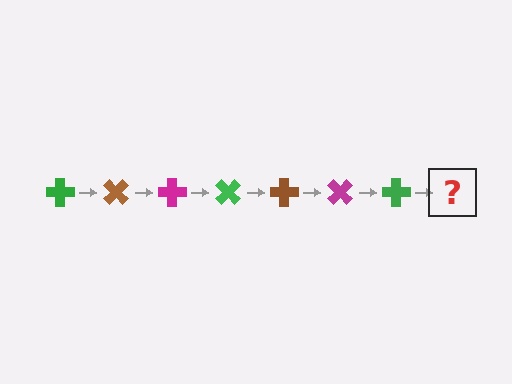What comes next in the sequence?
The next element should be a brown cross, rotated 315 degrees from the start.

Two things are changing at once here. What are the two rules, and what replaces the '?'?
The two rules are that it rotates 45 degrees each step and the color cycles through green, brown, and magenta. The '?' should be a brown cross, rotated 315 degrees from the start.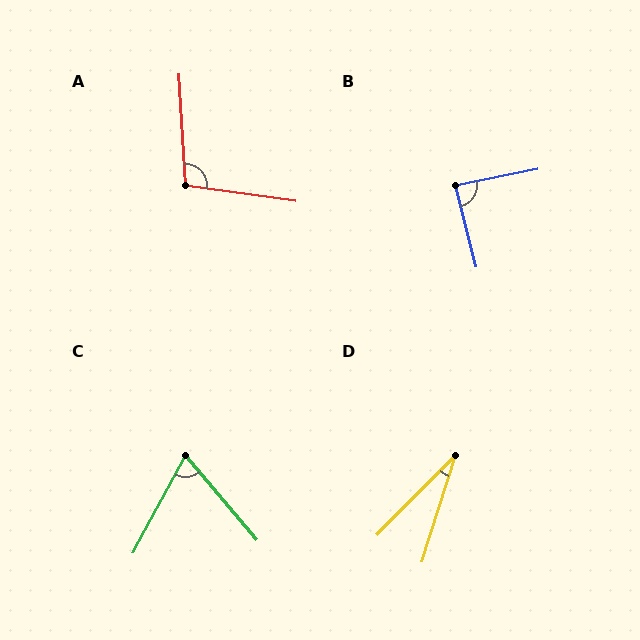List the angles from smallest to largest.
D (27°), C (68°), B (87°), A (101°).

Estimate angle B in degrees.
Approximately 87 degrees.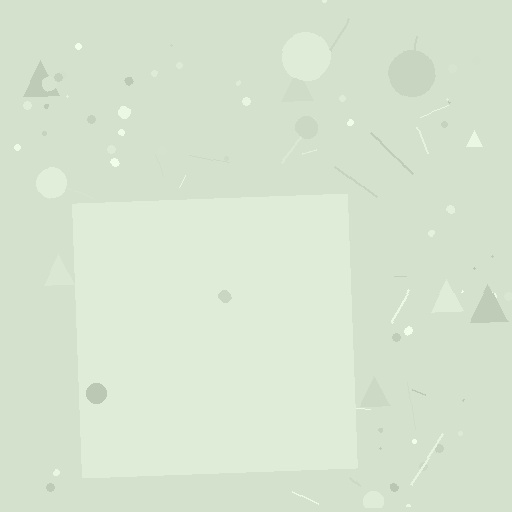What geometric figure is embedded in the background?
A square is embedded in the background.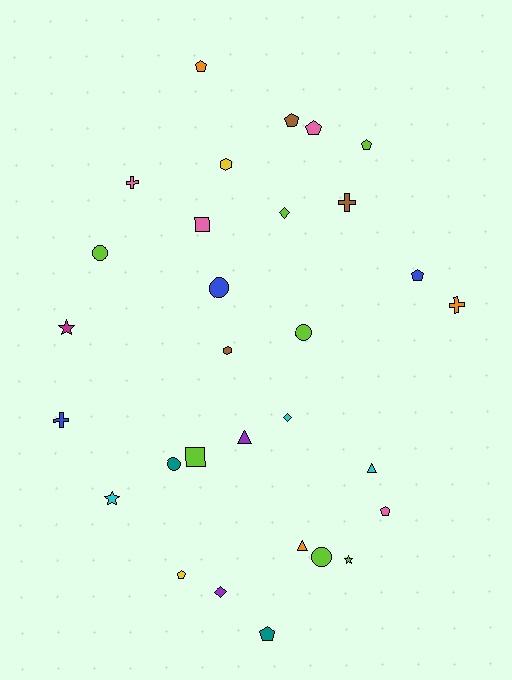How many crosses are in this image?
There are 4 crosses.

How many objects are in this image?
There are 30 objects.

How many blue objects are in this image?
There are 3 blue objects.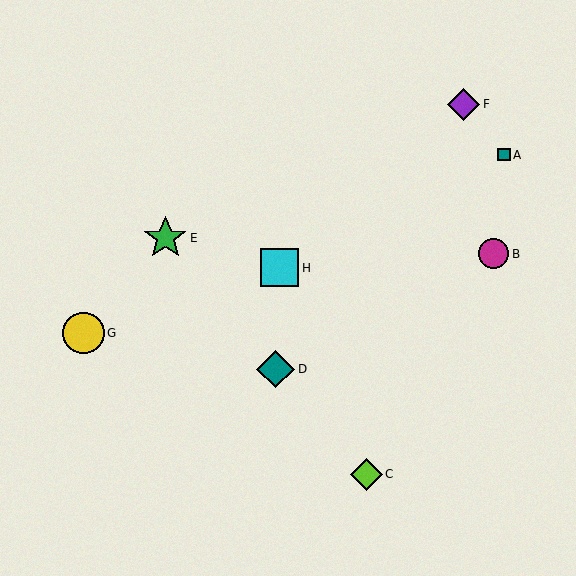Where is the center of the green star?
The center of the green star is at (165, 238).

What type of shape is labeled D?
Shape D is a teal diamond.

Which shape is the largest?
The green star (labeled E) is the largest.